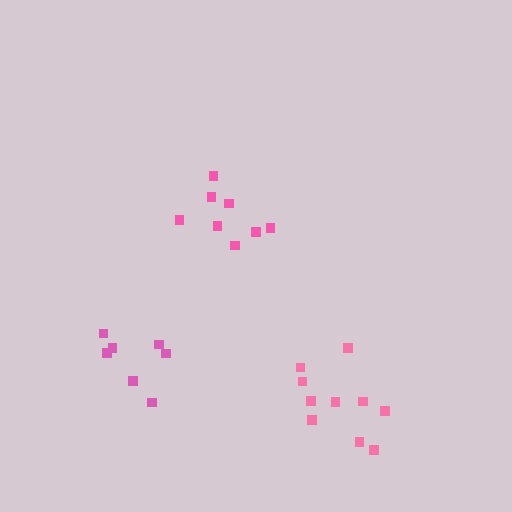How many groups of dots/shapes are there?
There are 3 groups.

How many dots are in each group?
Group 1: 8 dots, Group 2: 7 dots, Group 3: 10 dots (25 total).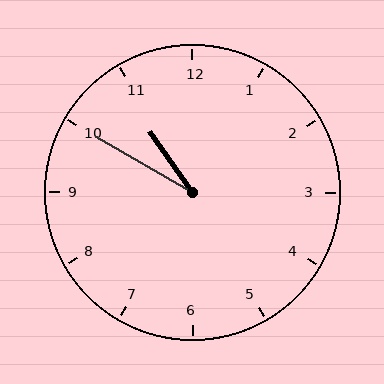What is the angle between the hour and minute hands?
Approximately 25 degrees.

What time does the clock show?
10:50.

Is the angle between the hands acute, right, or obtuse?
It is acute.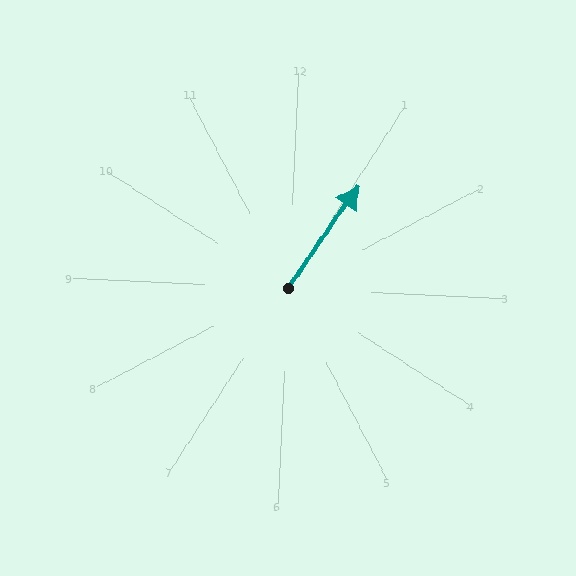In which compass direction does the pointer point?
Northeast.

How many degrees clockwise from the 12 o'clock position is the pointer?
Approximately 32 degrees.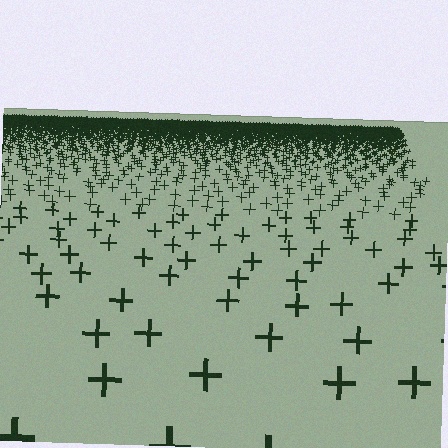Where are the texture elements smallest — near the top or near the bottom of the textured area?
Near the top.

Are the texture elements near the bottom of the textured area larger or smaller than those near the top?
Larger. Near the bottom, elements are closer to the viewer and appear at a bigger on-screen size.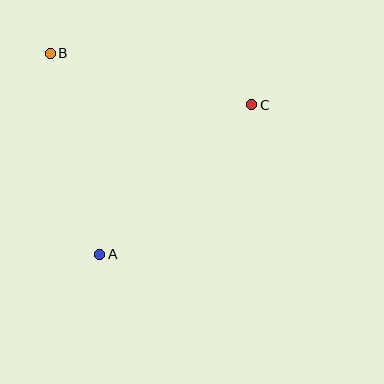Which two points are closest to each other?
Points A and B are closest to each other.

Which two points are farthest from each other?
Points A and C are farthest from each other.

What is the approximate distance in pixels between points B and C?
The distance between B and C is approximately 208 pixels.